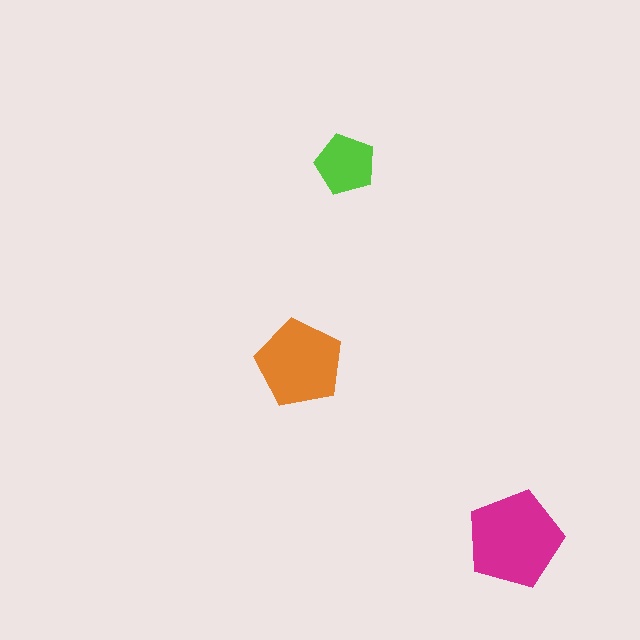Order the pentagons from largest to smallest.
the magenta one, the orange one, the lime one.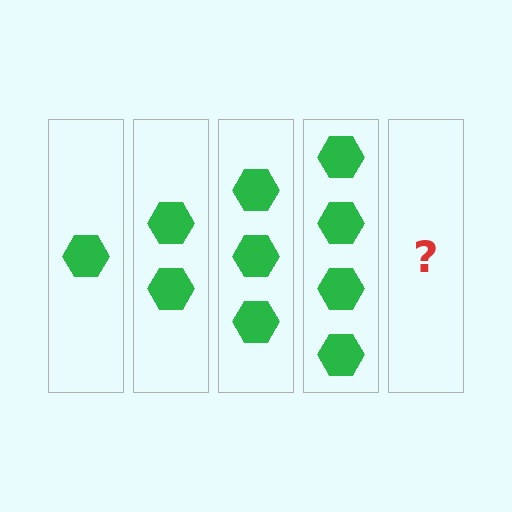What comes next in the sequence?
The next element should be 5 hexagons.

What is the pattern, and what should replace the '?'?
The pattern is that each step adds one more hexagon. The '?' should be 5 hexagons.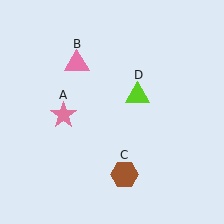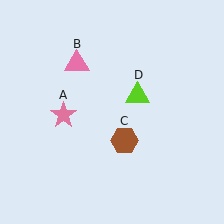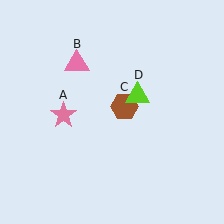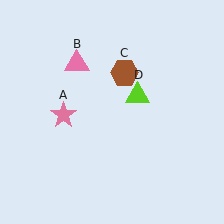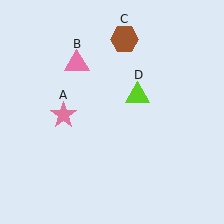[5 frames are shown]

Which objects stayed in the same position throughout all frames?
Pink star (object A) and pink triangle (object B) and lime triangle (object D) remained stationary.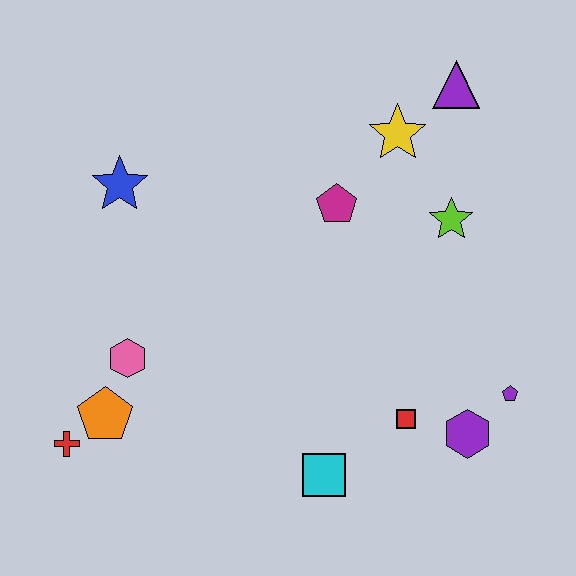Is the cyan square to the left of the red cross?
No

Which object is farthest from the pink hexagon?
The purple triangle is farthest from the pink hexagon.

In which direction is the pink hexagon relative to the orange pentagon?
The pink hexagon is above the orange pentagon.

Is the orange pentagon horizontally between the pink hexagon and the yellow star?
No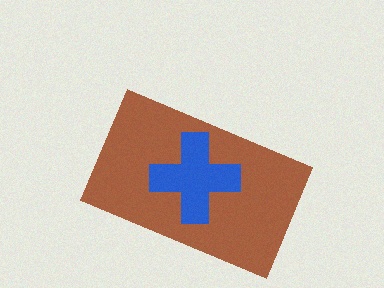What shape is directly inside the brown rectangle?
The blue cross.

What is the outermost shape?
The brown rectangle.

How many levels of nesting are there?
2.